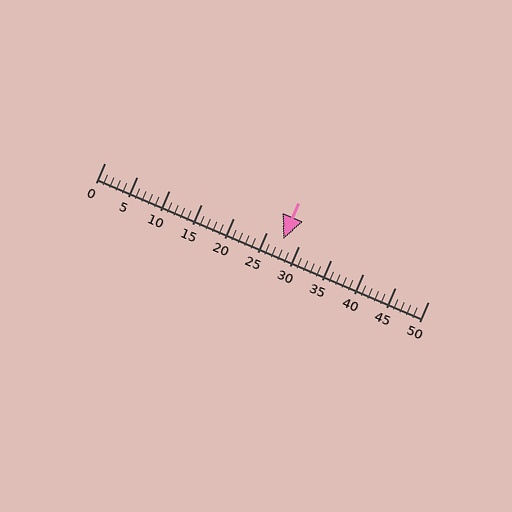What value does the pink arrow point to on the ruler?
The pink arrow points to approximately 28.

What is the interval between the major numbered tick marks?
The major tick marks are spaced 5 units apart.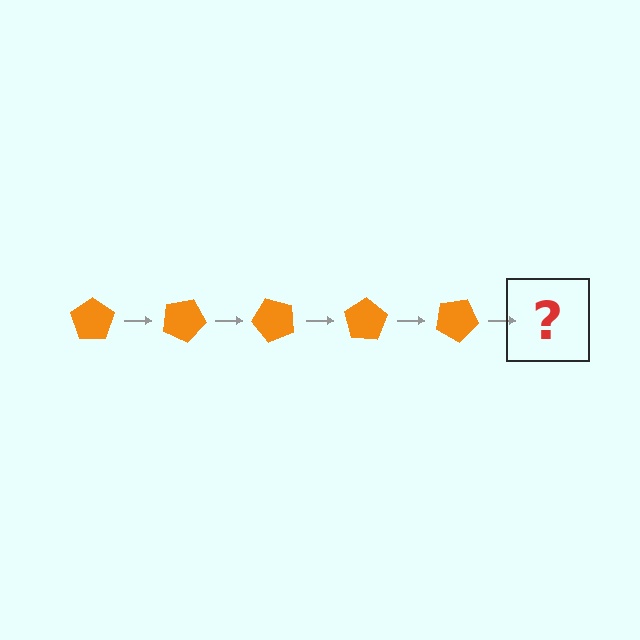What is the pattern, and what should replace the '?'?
The pattern is that the pentagon rotates 25 degrees each step. The '?' should be an orange pentagon rotated 125 degrees.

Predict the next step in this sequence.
The next step is an orange pentagon rotated 125 degrees.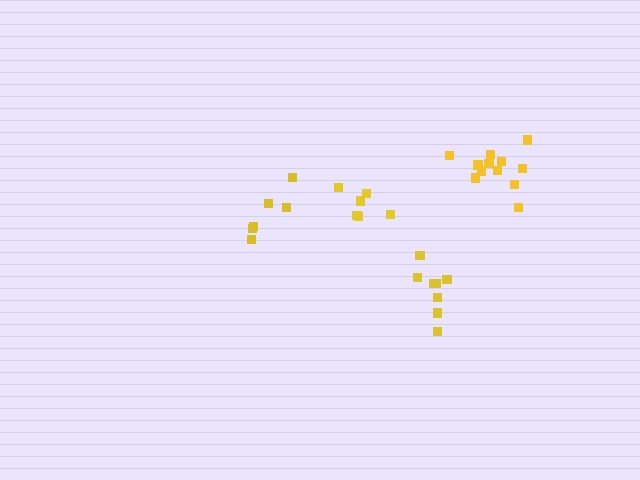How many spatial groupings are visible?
There are 4 spatial groupings.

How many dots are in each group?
Group 1: 6 dots, Group 2: 6 dots, Group 3: 12 dots, Group 4: 8 dots (32 total).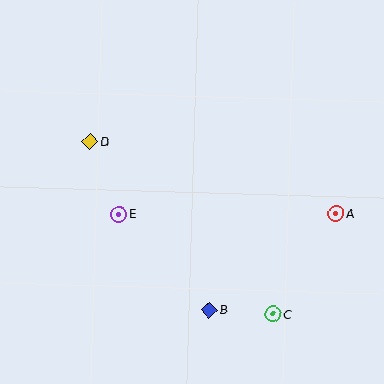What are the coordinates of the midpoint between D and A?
The midpoint between D and A is at (213, 178).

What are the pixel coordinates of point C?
Point C is at (273, 314).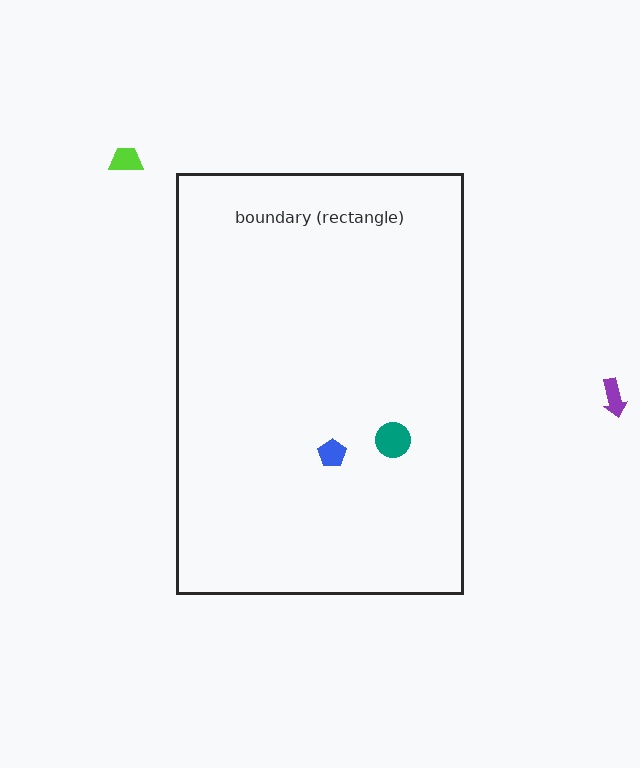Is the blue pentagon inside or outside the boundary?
Inside.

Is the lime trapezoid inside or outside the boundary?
Outside.